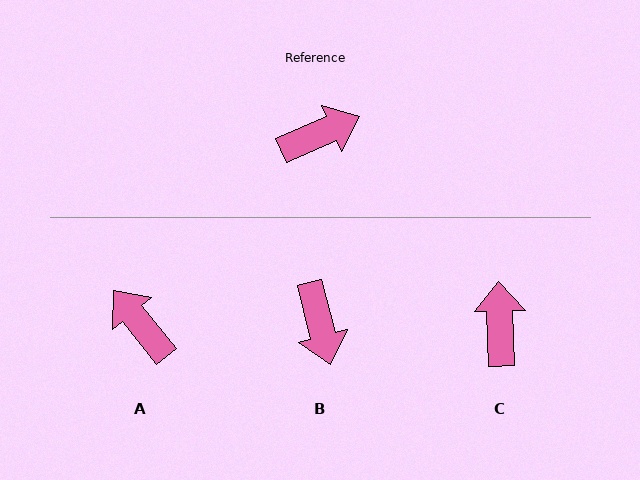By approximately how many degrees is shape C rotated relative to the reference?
Approximately 68 degrees counter-clockwise.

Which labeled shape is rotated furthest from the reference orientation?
A, about 105 degrees away.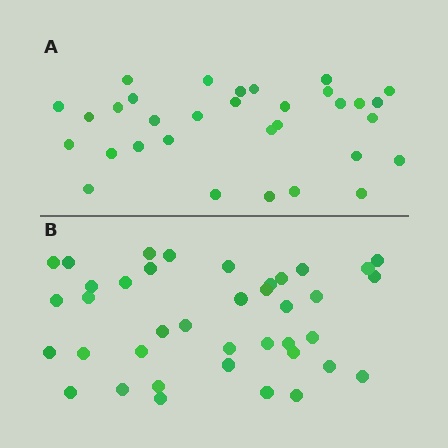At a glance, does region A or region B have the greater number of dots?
Region B (the bottom region) has more dots.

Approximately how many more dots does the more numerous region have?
Region B has roughly 8 or so more dots than region A.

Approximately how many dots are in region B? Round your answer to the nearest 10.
About 40 dots. (The exact count is 39, which rounds to 40.)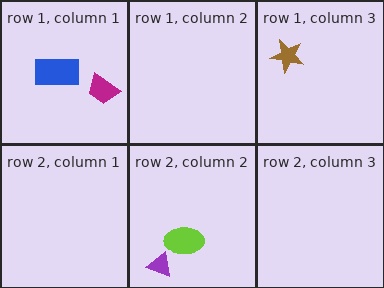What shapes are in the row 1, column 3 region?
The brown star.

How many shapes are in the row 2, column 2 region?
2.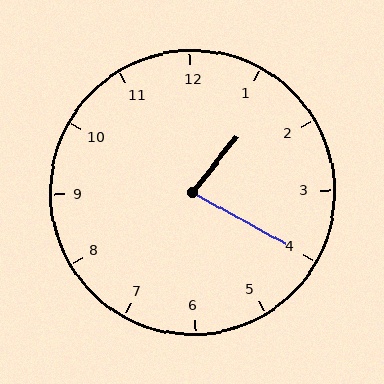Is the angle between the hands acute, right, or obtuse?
It is acute.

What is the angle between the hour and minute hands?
Approximately 80 degrees.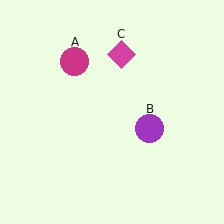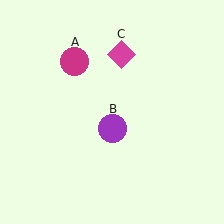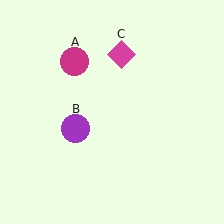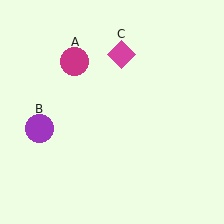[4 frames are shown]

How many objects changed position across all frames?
1 object changed position: purple circle (object B).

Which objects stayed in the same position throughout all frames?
Magenta circle (object A) and magenta diamond (object C) remained stationary.